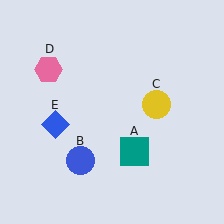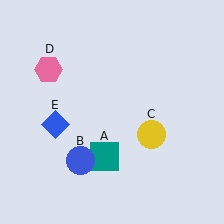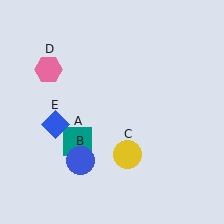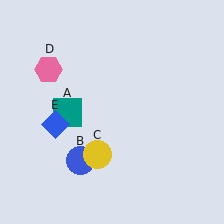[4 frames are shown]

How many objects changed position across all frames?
2 objects changed position: teal square (object A), yellow circle (object C).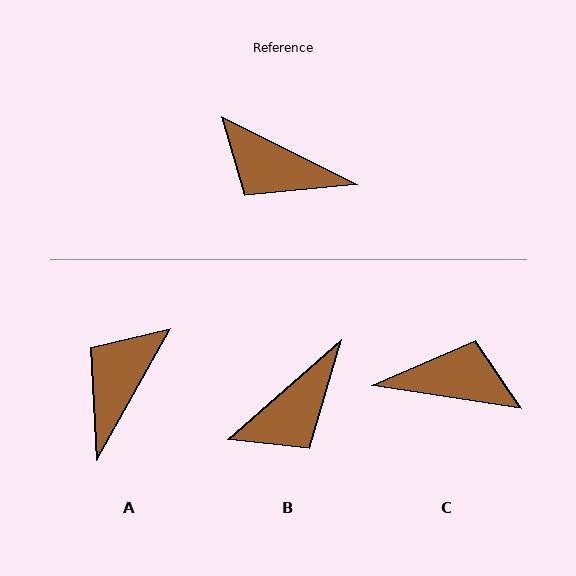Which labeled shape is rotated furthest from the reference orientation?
C, about 162 degrees away.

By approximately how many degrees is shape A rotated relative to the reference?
Approximately 92 degrees clockwise.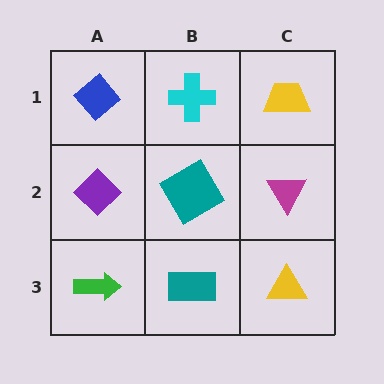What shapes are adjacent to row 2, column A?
A blue diamond (row 1, column A), a green arrow (row 3, column A), a teal square (row 2, column B).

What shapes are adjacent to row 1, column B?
A teal square (row 2, column B), a blue diamond (row 1, column A), a yellow trapezoid (row 1, column C).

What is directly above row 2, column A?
A blue diamond.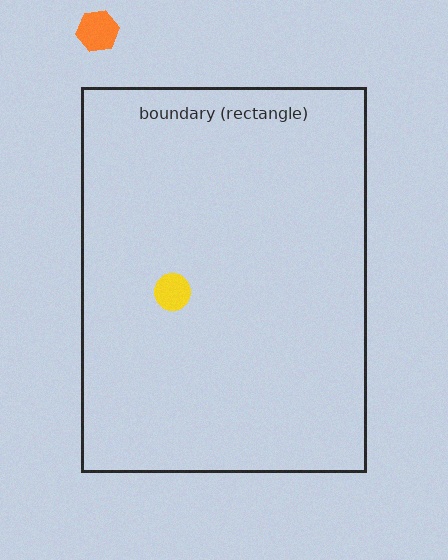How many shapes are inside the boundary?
1 inside, 1 outside.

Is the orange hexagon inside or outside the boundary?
Outside.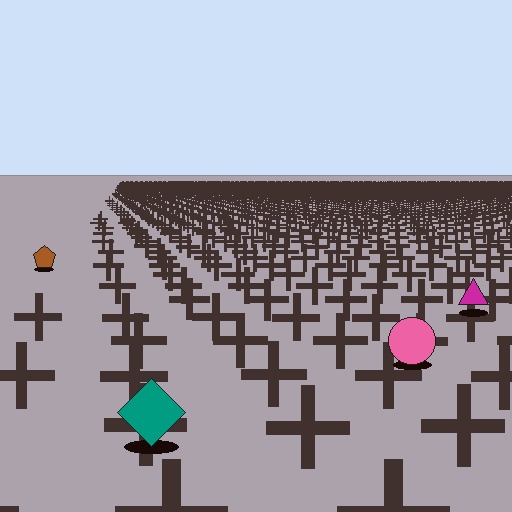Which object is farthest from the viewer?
The brown pentagon is farthest from the viewer. It appears smaller and the ground texture around it is denser.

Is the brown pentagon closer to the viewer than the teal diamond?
No. The teal diamond is closer — you can tell from the texture gradient: the ground texture is coarser near it.